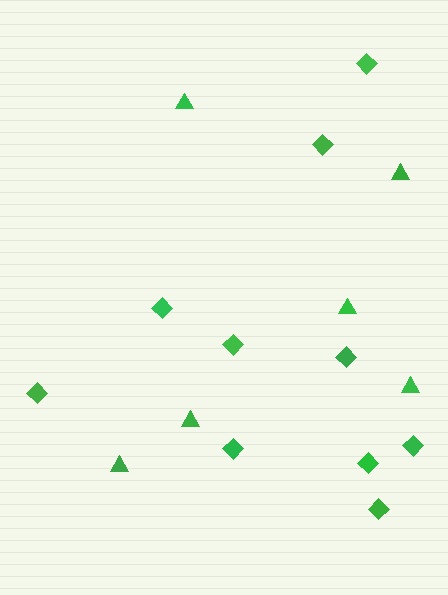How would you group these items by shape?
There are 2 groups: one group of triangles (6) and one group of diamonds (10).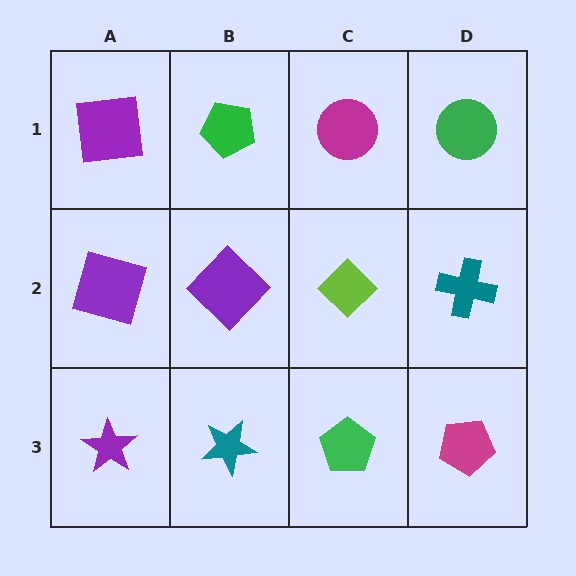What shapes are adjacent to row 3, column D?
A teal cross (row 2, column D), a green pentagon (row 3, column C).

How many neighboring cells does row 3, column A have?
2.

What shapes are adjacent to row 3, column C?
A lime diamond (row 2, column C), a teal star (row 3, column B), a magenta pentagon (row 3, column D).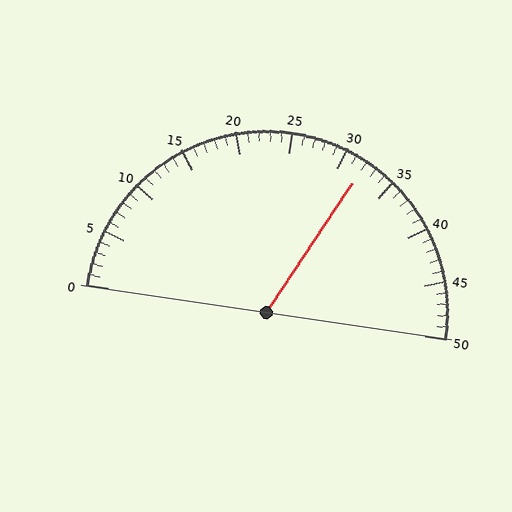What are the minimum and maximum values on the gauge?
The gauge ranges from 0 to 50.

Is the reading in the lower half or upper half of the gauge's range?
The reading is in the upper half of the range (0 to 50).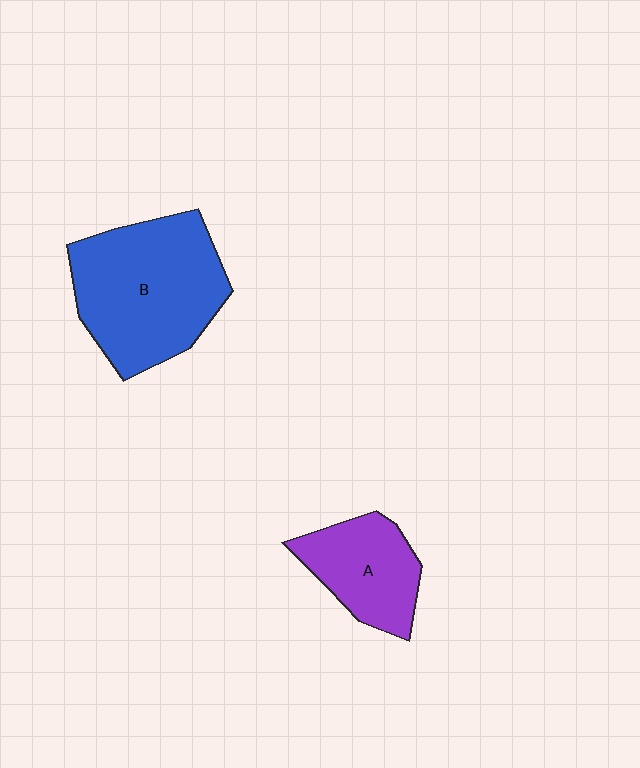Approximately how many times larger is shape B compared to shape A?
Approximately 1.8 times.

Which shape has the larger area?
Shape B (blue).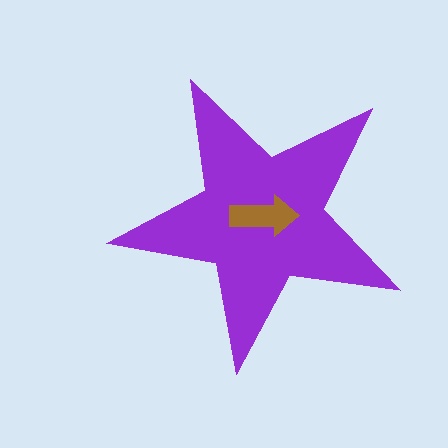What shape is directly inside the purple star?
The brown arrow.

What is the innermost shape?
The brown arrow.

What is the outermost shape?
The purple star.